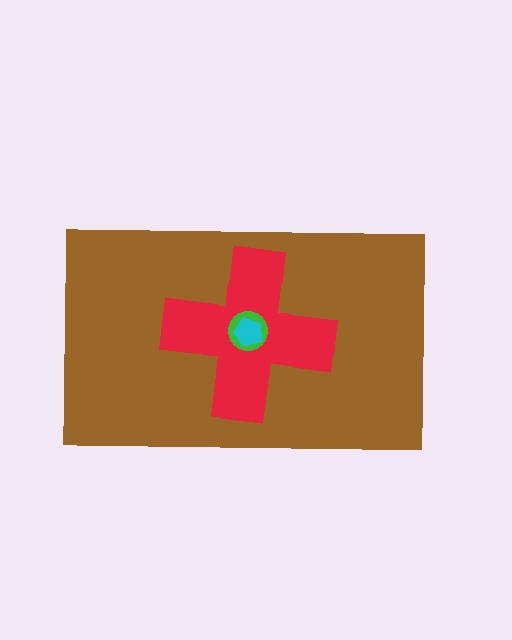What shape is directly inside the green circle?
The cyan pentagon.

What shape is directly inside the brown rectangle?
The red cross.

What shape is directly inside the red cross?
The green circle.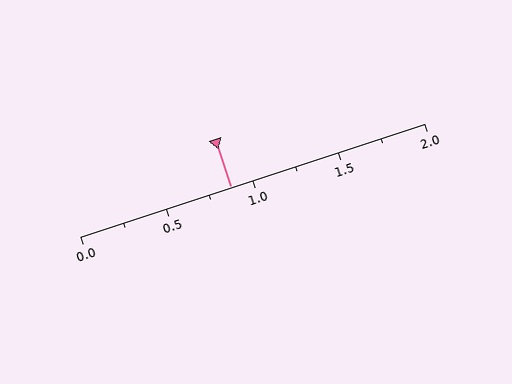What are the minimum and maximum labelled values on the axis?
The axis runs from 0.0 to 2.0.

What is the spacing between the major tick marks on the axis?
The major ticks are spaced 0.5 apart.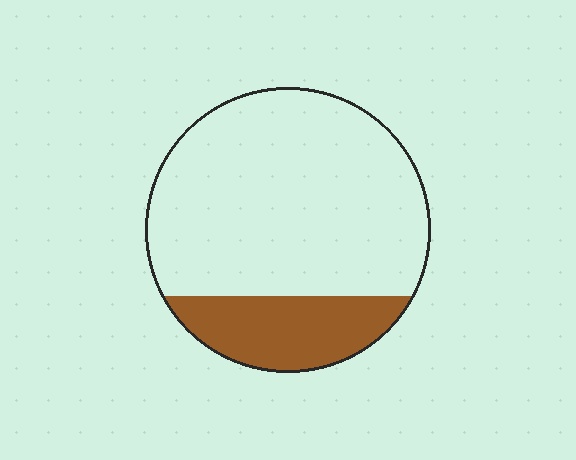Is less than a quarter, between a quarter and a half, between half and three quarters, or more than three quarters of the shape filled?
Less than a quarter.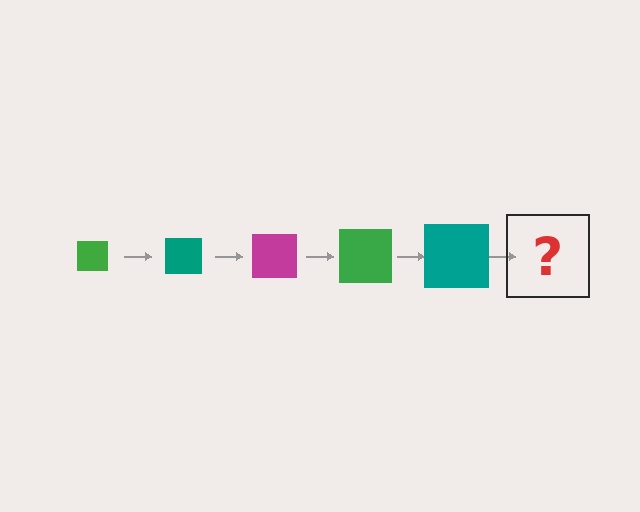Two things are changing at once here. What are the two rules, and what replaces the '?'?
The two rules are that the square grows larger each step and the color cycles through green, teal, and magenta. The '?' should be a magenta square, larger than the previous one.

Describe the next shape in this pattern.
It should be a magenta square, larger than the previous one.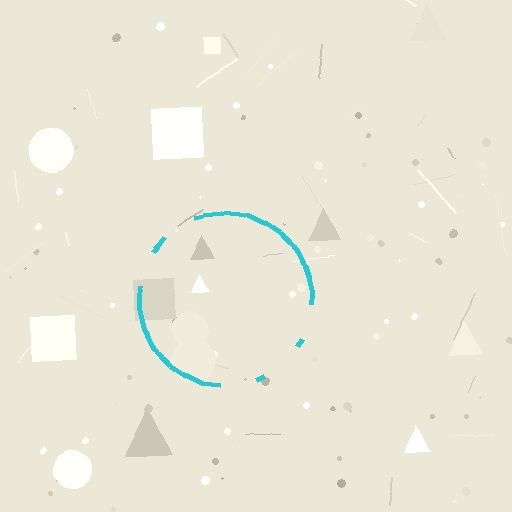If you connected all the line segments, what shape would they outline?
They would outline a circle.